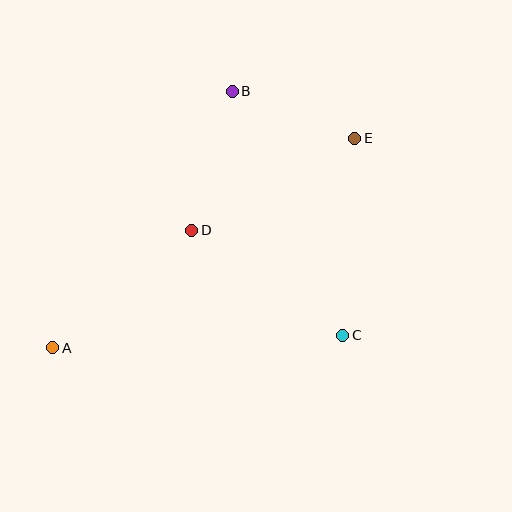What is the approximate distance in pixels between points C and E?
The distance between C and E is approximately 197 pixels.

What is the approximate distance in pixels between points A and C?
The distance between A and C is approximately 290 pixels.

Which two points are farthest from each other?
Points A and E are farthest from each other.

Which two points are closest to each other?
Points B and E are closest to each other.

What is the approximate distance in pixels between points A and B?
The distance between A and B is approximately 313 pixels.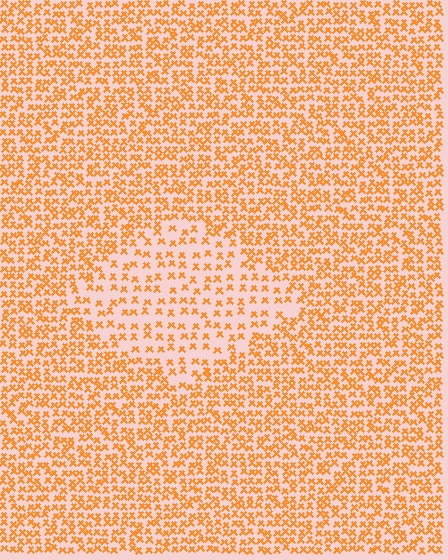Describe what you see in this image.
The image contains small orange elements arranged at two different densities. A diamond-shaped region is visible where the elements are less densely packed than the surrounding area.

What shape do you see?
I see a diamond.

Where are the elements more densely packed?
The elements are more densely packed outside the diamond boundary.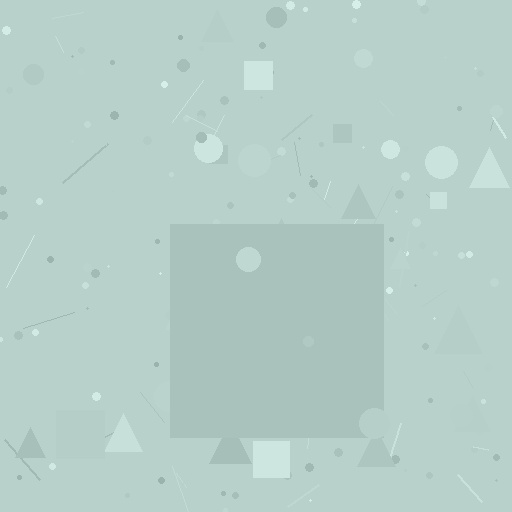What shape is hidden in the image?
A square is hidden in the image.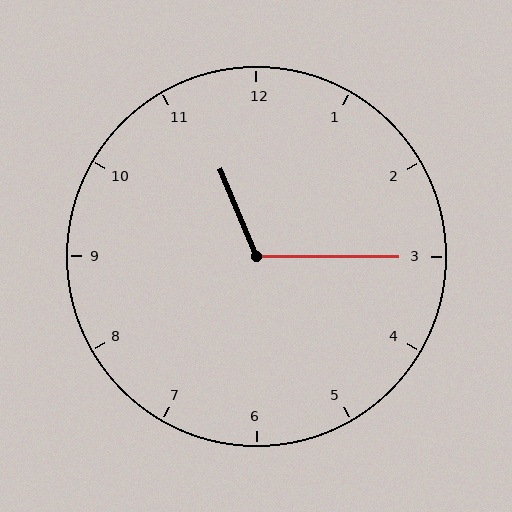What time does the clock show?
11:15.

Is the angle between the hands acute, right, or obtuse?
It is obtuse.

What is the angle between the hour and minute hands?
Approximately 112 degrees.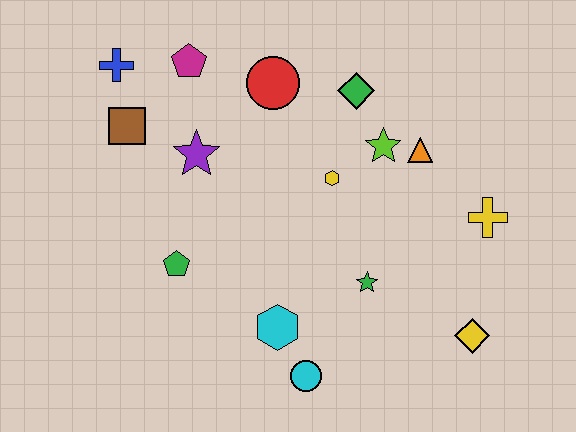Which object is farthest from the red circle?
The yellow diamond is farthest from the red circle.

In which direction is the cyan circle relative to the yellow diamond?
The cyan circle is to the left of the yellow diamond.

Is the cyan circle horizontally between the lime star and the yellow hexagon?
No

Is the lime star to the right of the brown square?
Yes